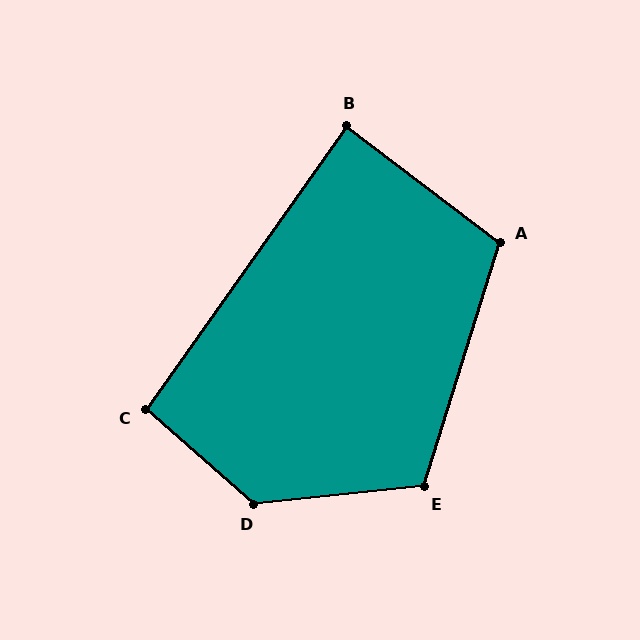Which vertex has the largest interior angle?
D, at approximately 132 degrees.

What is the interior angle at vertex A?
Approximately 110 degrees (obtuse).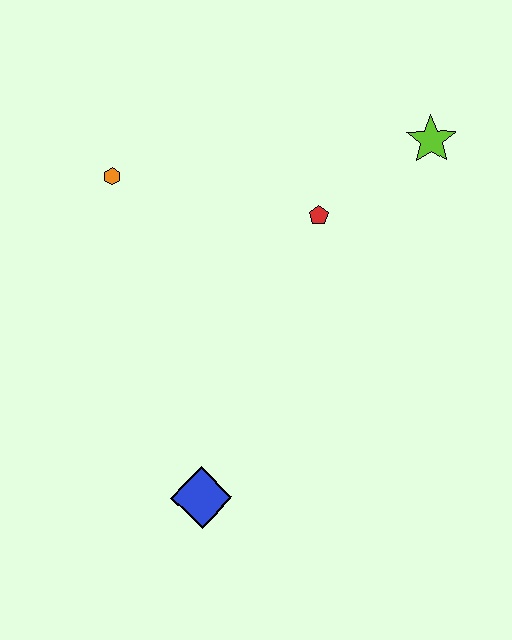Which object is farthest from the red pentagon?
The blue diamond is farthest from the red pentagon.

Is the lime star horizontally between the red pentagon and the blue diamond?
No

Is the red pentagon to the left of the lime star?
Yes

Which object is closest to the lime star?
The red pentagon is closest to the lime star.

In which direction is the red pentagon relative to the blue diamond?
The red pentagon is above the blue diamond.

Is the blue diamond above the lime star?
No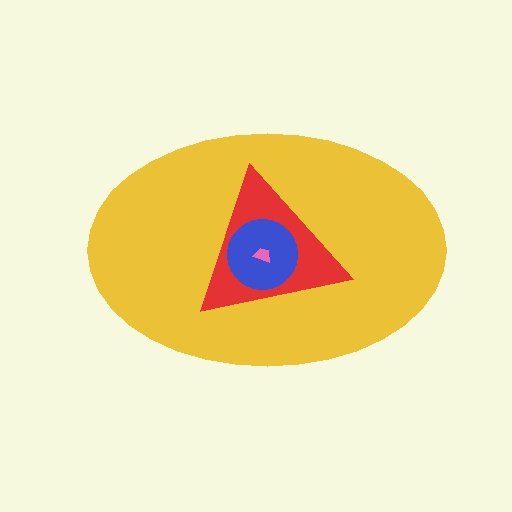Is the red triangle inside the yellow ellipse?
Yes.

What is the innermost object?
The pink trapezoid.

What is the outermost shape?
The yellow ellipse.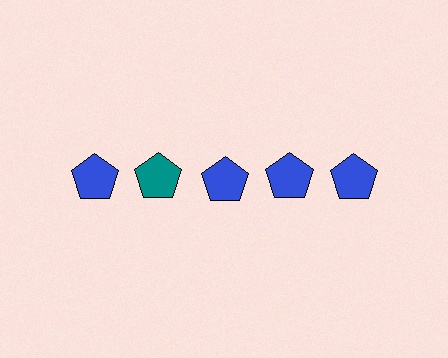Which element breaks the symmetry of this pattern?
The teal pentagon in the top row, second from left column breaks the symmetry. All other shapes are blue pentagons.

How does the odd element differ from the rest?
It has a different color: teal instead of blue.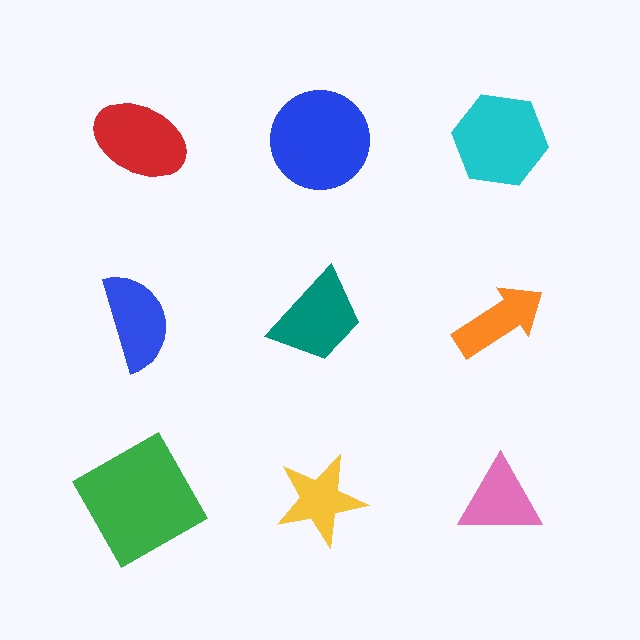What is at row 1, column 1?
A red ellipse.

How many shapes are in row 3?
3 shapes.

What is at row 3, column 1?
A green square.